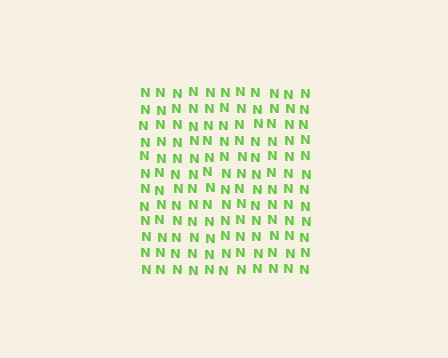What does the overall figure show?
The overall figure shows a square.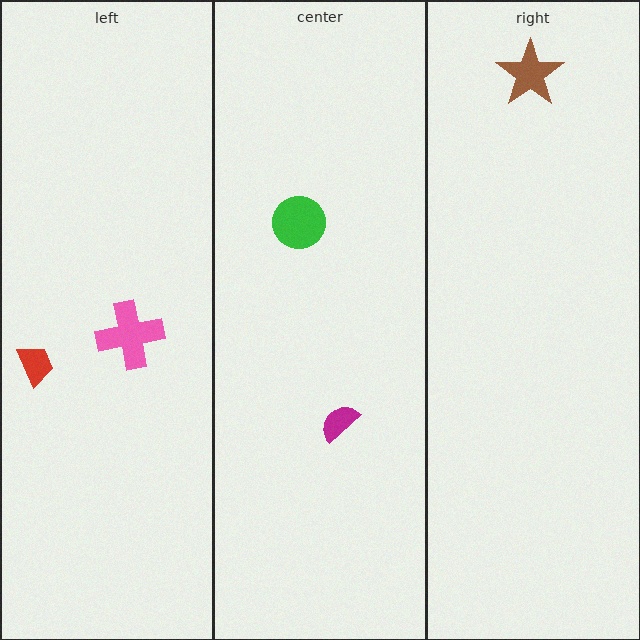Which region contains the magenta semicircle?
The center region.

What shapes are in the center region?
The green circle, the magenta semicircle.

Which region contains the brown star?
The right region.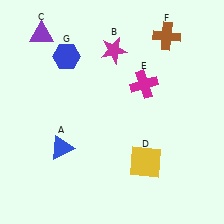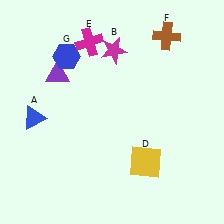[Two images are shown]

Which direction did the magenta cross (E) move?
The magenta cross (E) moved left.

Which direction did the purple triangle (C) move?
The purple triangle (C) moved down.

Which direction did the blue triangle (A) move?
The blue triangle (A) moved up.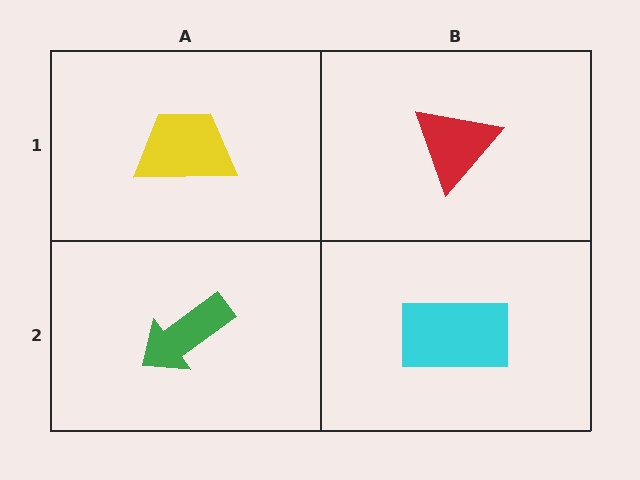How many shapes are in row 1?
2 shapes.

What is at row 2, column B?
A cyan rectangle.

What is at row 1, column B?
A red triangle.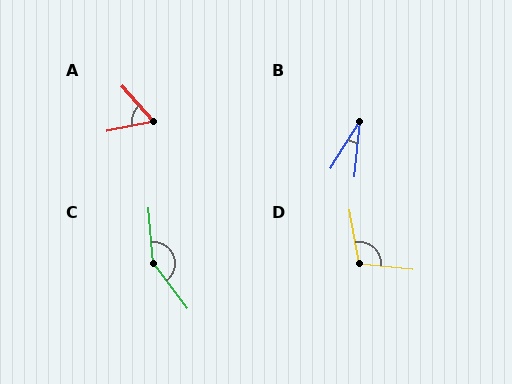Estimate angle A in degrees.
Approximately 60 degrees.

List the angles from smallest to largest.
B (26°), A (60°), D (106°), C (147°).